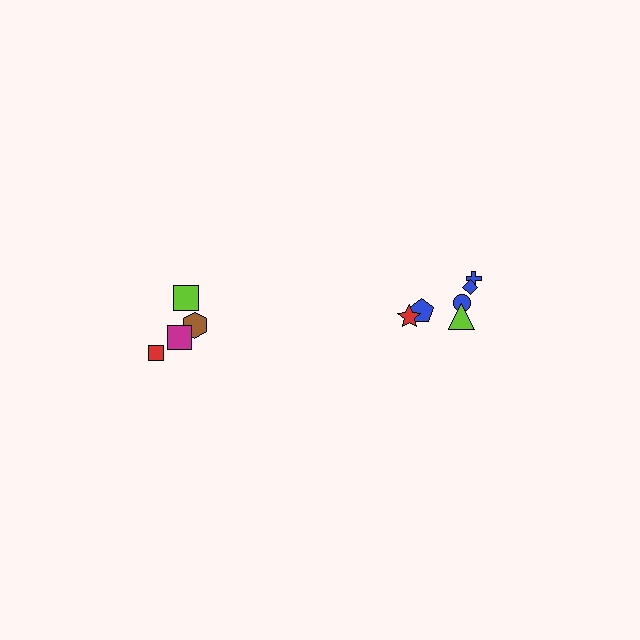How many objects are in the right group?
There are 6 objects.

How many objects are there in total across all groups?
There are 10 objects.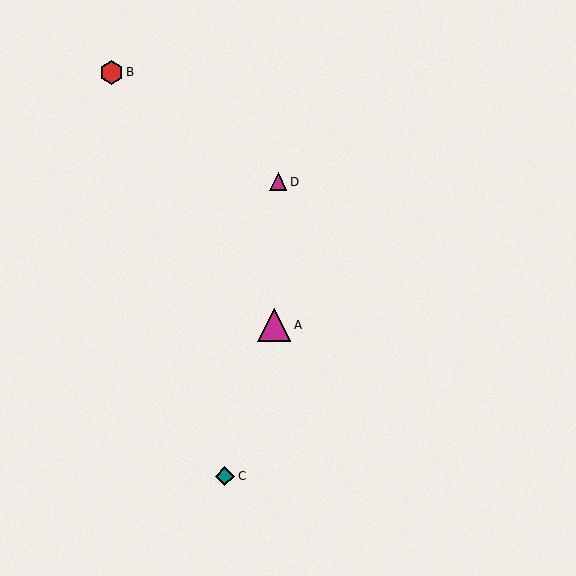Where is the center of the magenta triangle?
The center of the magenta triangle is at (278, 182).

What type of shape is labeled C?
Shape C is a teal diamond.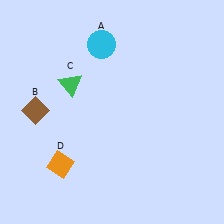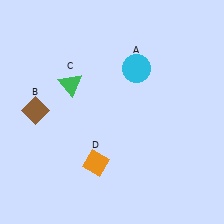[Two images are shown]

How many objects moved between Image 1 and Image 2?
2 objects moved between the two images.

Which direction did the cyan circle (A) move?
The cyan circle (A) moved right.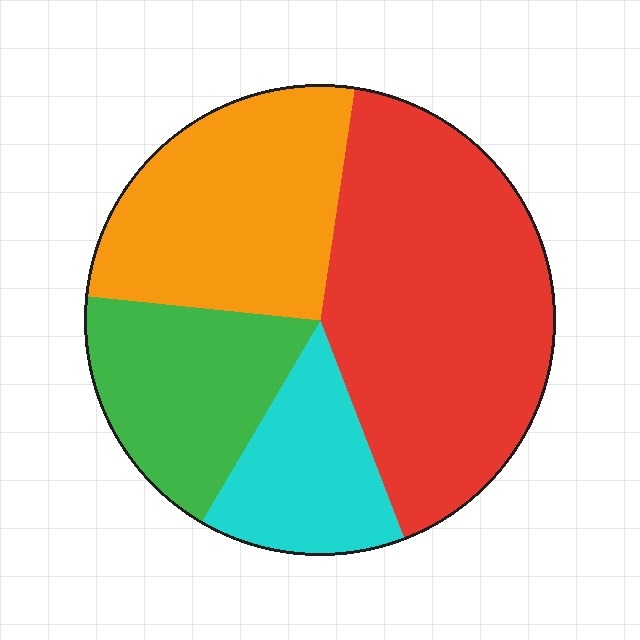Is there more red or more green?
Red.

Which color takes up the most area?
Red, at roughly 40%.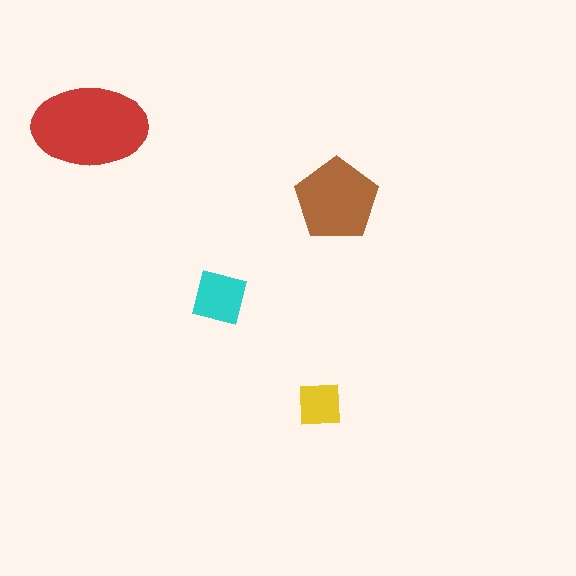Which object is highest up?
The red ellipse is topmost.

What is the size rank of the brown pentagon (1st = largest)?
2nd.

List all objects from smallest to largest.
The yellow square, the cyan square, the brown pentagon, the red ellipse.